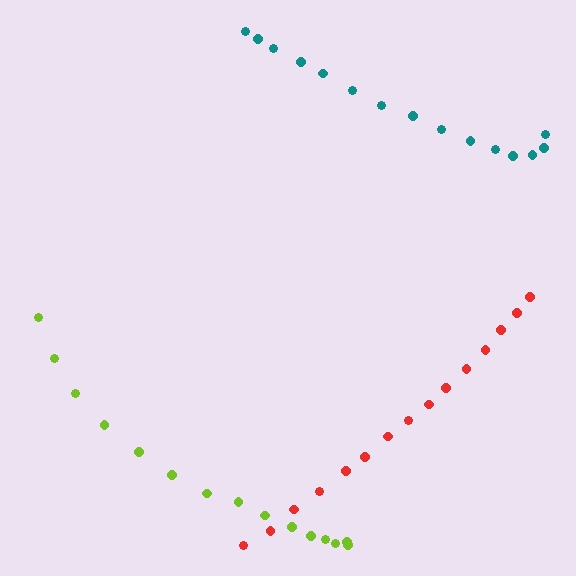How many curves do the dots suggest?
There are 3 distinct paths.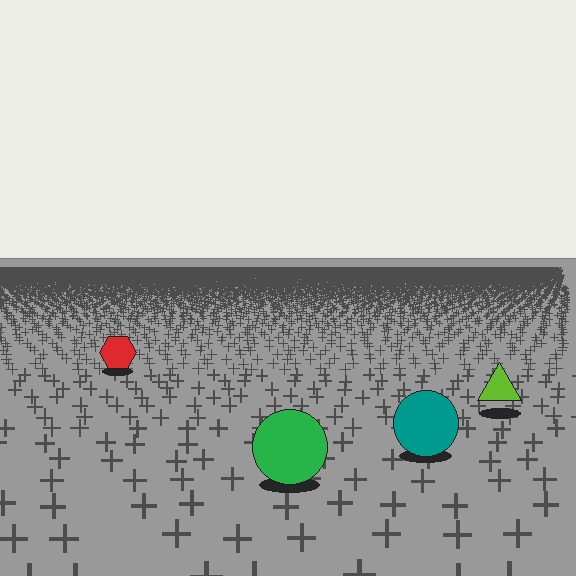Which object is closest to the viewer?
The green circle is closest. The texture marks near it are larger and more spread out.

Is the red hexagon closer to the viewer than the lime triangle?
No. The lime triangle is closer — you can tell from the texture gradient: the ground texture is coarser near it.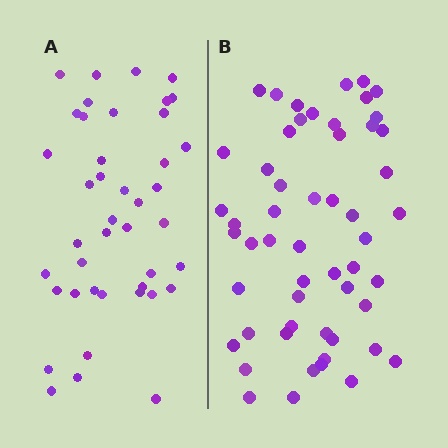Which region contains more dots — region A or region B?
Region B (the right region) has more dots.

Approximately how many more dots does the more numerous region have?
Region B has roughly 12 or so more dots than region A.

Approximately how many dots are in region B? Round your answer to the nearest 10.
About 50 dots. (The exact count is 54, which rounds to 50.)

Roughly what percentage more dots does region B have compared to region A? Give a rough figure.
About 30% more.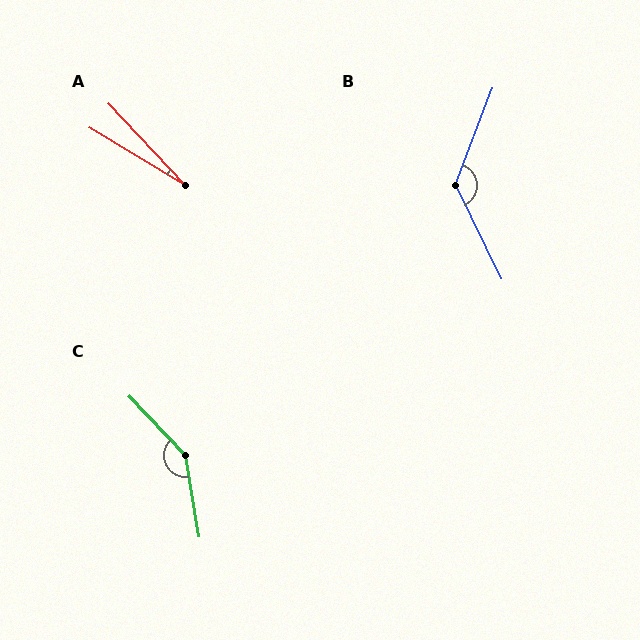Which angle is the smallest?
A, at approximately 16 degrees.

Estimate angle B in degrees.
Approximately 133 degrees.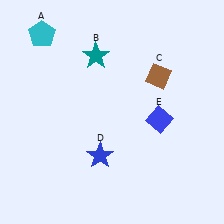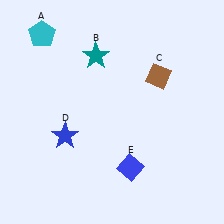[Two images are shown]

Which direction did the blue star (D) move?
The blue star (D) moved left.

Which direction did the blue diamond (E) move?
The blue diamond (E) moved down.